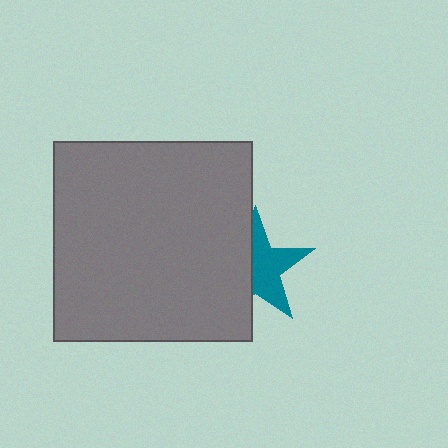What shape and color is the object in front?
The object in front is a gray square.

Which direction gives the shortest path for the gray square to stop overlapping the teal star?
Moving left gives the shortest separation.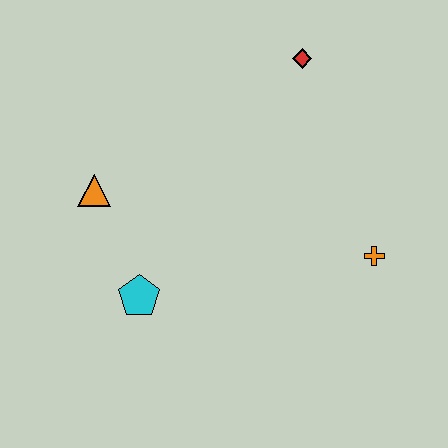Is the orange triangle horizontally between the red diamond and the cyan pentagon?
No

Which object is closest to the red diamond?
The orange cross is closest to the red diamond.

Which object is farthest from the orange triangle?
The orange cross is farthest from the orange triangle.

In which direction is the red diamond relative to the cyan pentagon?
The red diamond is above the cyan pentagon.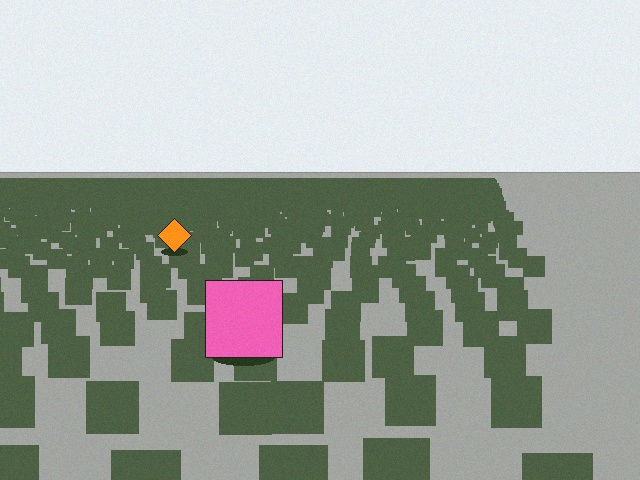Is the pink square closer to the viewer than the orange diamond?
Yes. The pink square is closer — you can tell from the texture gradient: the ground texture is coarser near it.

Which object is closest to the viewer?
The pink square is closest. The texture marks near it are larger and more spread out.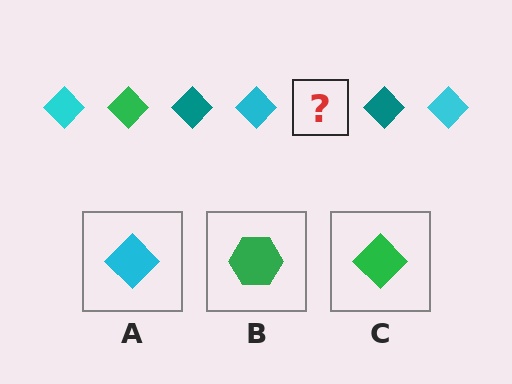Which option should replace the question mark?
Option C.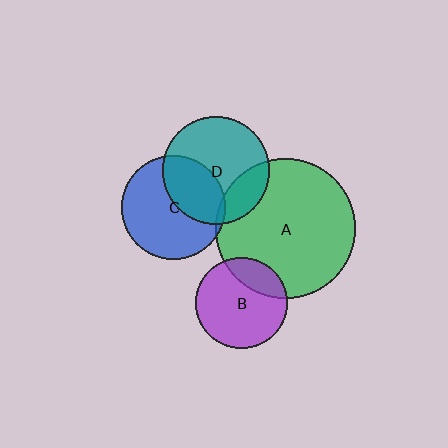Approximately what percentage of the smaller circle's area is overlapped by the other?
Approximately 5%.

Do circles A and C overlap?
Yes.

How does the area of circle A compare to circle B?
Approximately 2.4 times.